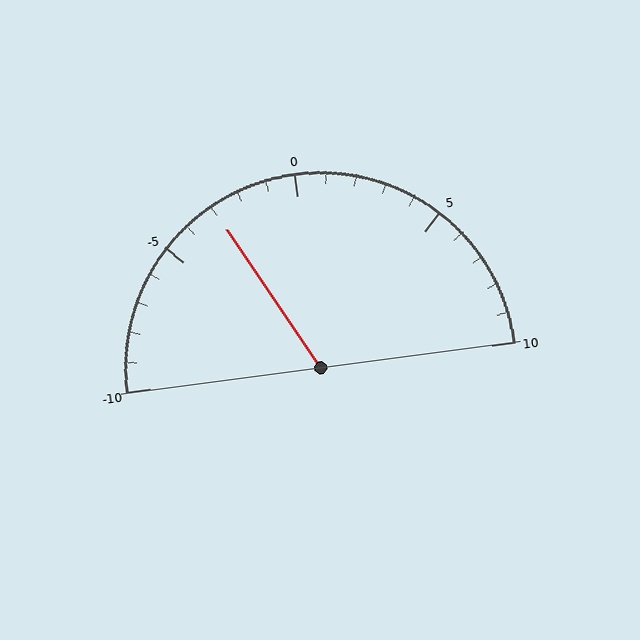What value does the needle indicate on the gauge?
The needle indicates approximately -3.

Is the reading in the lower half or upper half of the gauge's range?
The reading is in the lower half of the range (-10 to 10).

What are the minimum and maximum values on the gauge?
The gauge ranges from -10 to 10.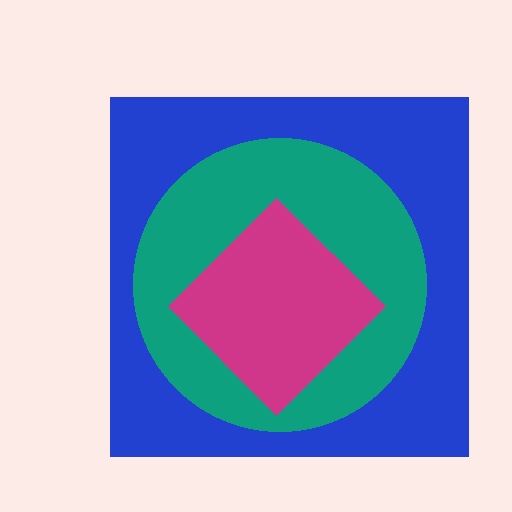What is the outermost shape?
The blue square.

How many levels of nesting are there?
3.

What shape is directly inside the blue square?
The teal circle.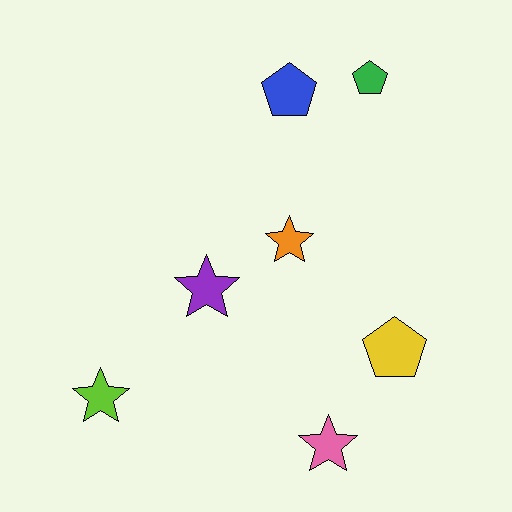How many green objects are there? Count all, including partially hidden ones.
There is 1 green object.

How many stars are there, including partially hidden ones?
There are 4 stars.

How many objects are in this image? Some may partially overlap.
There are 7 objects.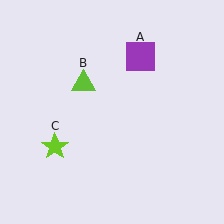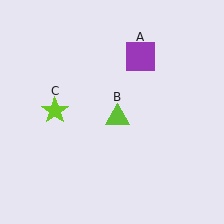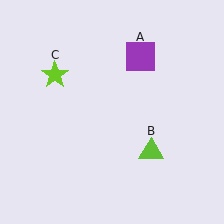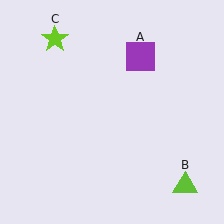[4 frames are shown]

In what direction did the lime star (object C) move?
The lime star (object C) moved up.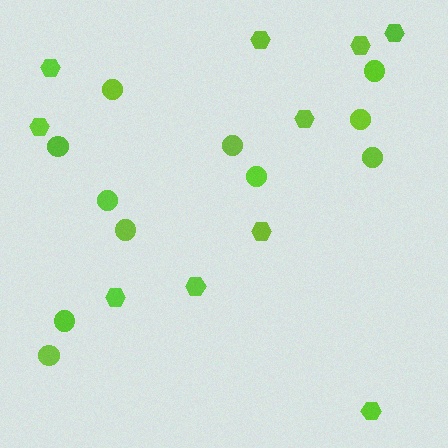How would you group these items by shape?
There are 2 groups: one group of hexagons (10) and one group of circles (11).